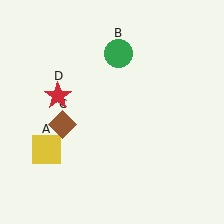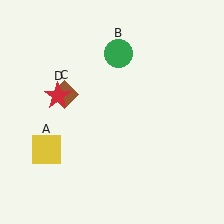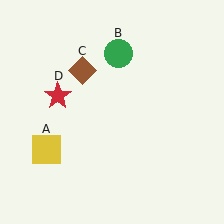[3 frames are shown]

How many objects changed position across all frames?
1 object changed position: brown diamond (object C).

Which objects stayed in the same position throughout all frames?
Yellow square (object A) and green circle (object B) and red star (object D) remained stationary.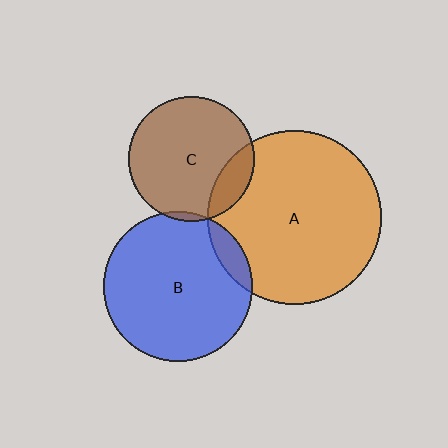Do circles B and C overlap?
Yes.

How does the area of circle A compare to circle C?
Approximately 1.9 times.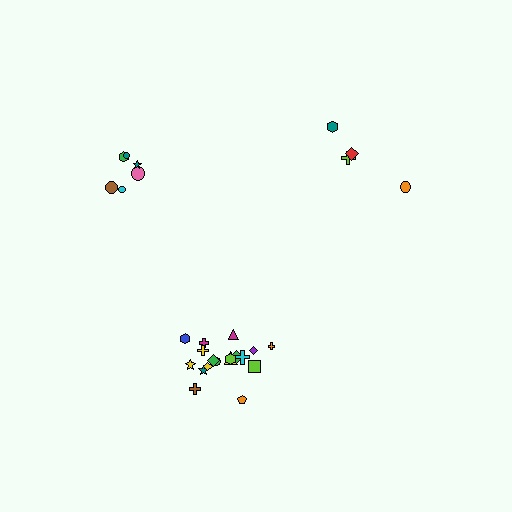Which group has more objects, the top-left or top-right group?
The top-left group.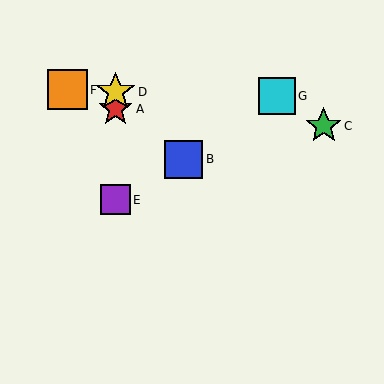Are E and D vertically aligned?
Yes, both are at x≈116.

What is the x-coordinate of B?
Object B is at x≈184.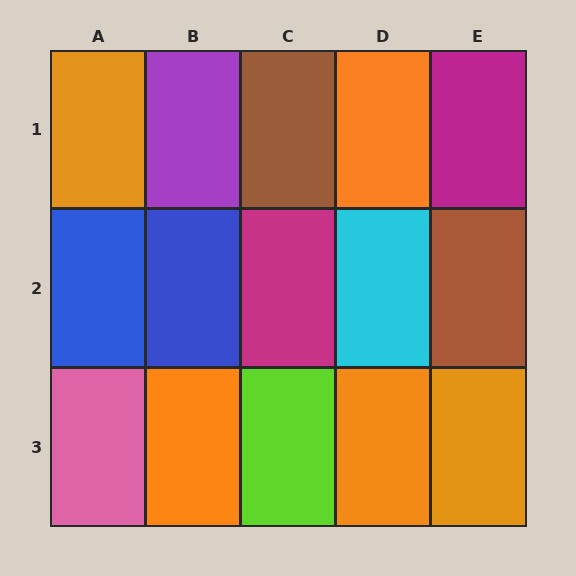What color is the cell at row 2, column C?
Magenta.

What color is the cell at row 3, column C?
Lime.